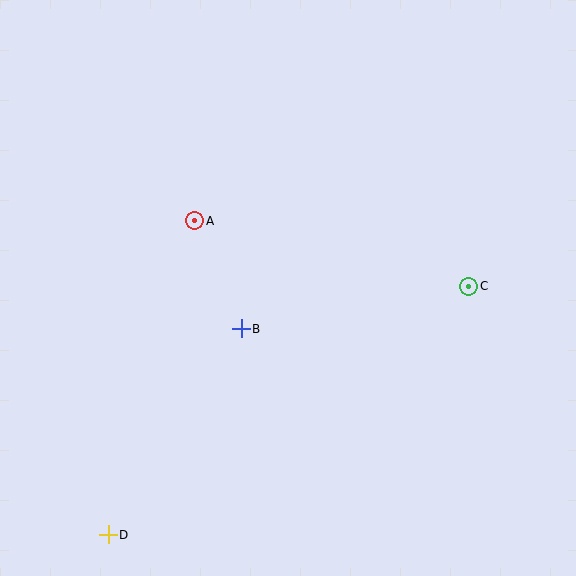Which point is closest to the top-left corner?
Point A is closest to the top-left corner.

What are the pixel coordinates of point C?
Point C is at (469, 286).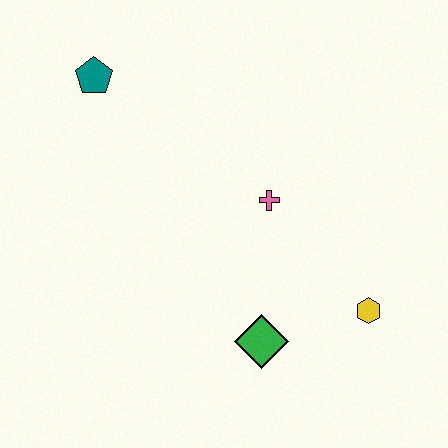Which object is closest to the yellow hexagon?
The green diamond is closest to the yellow hexagon.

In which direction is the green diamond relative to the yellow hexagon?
The green diamond is to the left of the yellow hexagon.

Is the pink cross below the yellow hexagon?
No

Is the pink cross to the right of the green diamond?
Yes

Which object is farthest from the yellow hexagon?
The teal pentagon is farthest from the yellow hexagon.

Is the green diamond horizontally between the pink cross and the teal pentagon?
Yes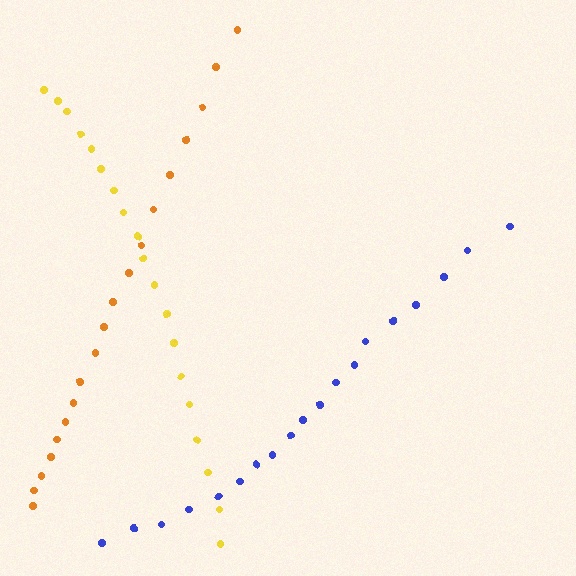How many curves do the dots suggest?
There are 3 distinct paths.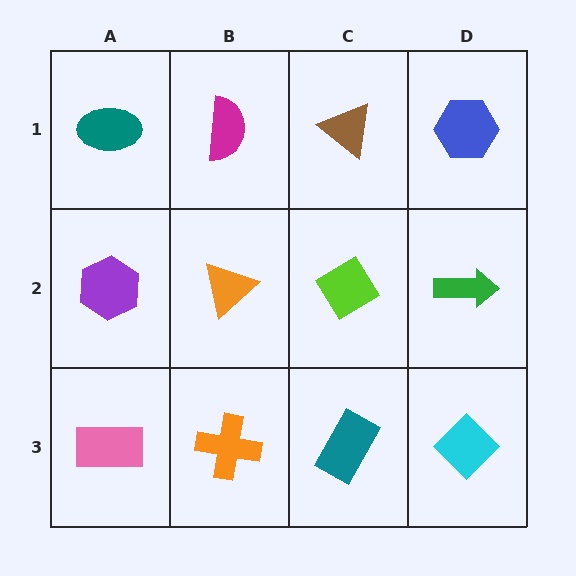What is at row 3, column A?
A pink rectangle.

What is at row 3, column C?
A teal rectangle.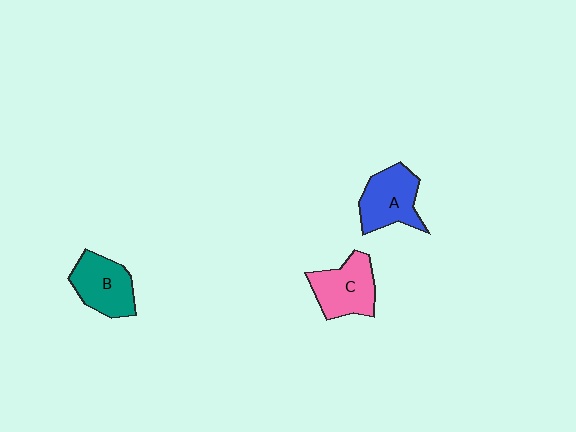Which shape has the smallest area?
Shape B (teal).